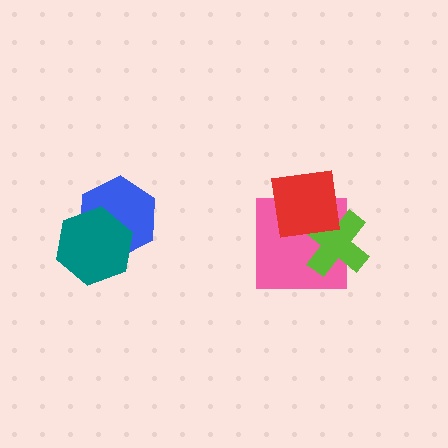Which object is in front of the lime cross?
The red square is in front of the lime cross.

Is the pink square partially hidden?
Yes, it is partially covered by another shape.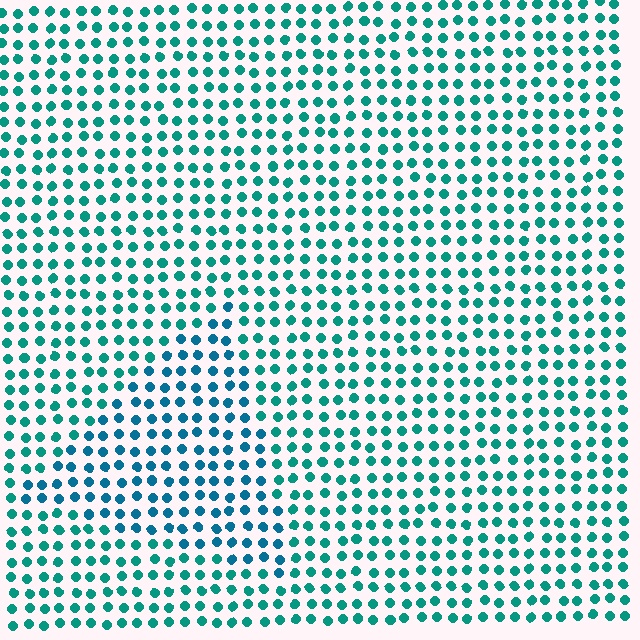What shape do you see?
I see a triangle.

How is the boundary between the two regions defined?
The boundary is defined purely by a slight shift in hue (about 25 degrees). Spacing, size, and orientation are identical on both sides.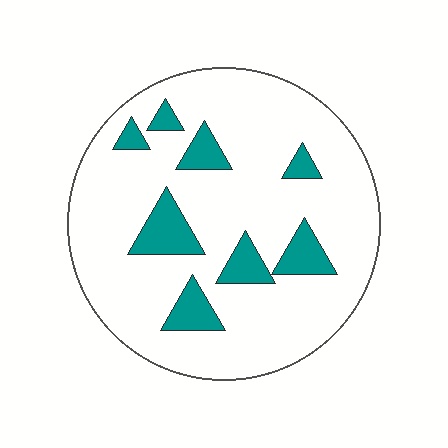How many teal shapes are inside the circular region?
8.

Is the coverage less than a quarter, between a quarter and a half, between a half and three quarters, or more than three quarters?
Less than a quarter.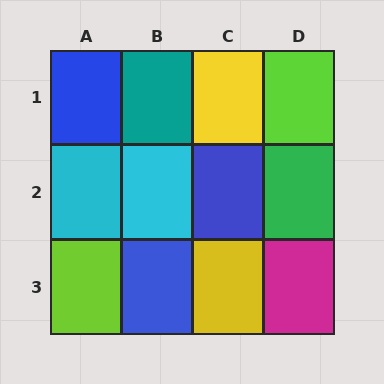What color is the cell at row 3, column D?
Magenta.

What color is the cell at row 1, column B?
Teal.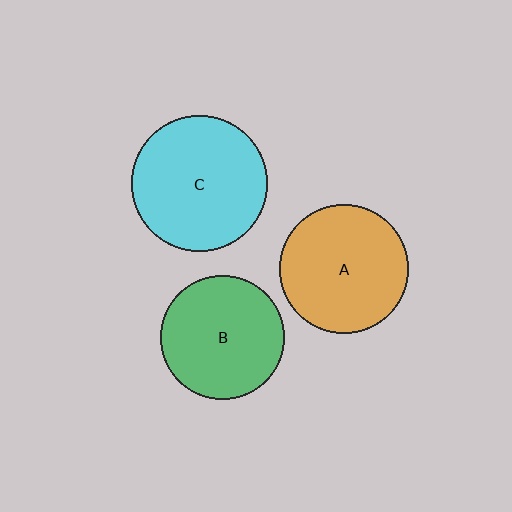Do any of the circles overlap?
No, none of the circles overlap.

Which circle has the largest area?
Circle C (cyan).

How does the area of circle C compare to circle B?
Approximately 1.2 times.